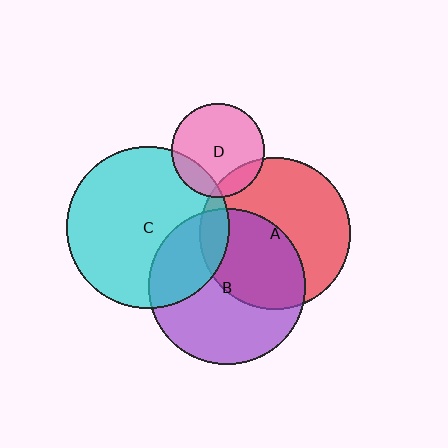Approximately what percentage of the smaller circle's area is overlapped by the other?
Approximately 10%.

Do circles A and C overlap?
Yes.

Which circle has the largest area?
Circle C (cyan).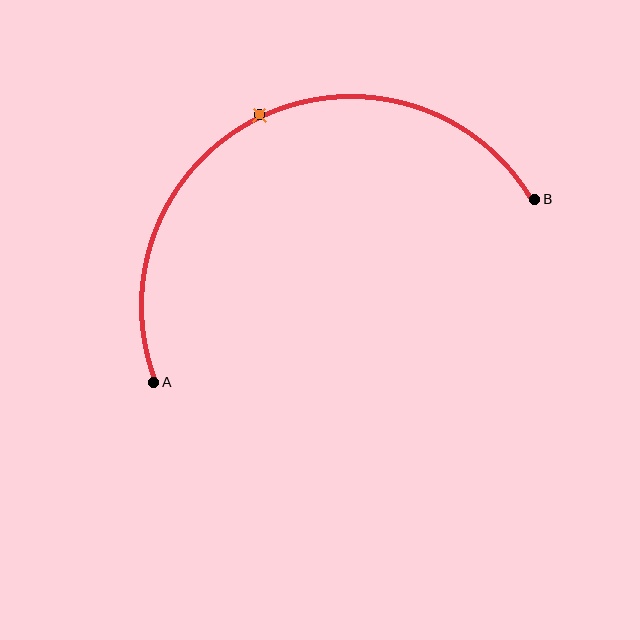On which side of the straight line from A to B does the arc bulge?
The arc bulges above the straight line connecting A and B.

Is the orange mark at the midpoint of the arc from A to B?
Yes. The orange mark lies on the arc at equal arc-length from both A and B — it is the arc midpoint.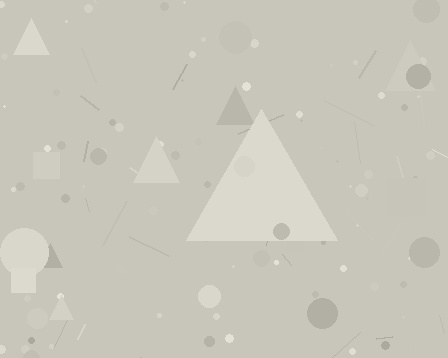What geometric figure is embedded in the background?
A triangle is embedded in the background.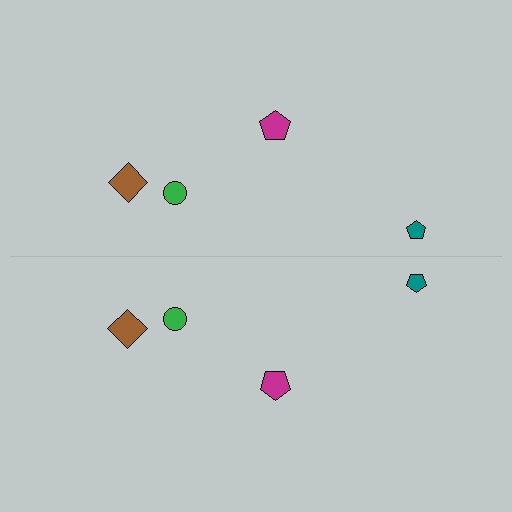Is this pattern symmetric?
Yes, this pattern has bilateral (reflection) symmetry.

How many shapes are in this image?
There are 8 shapes in this image.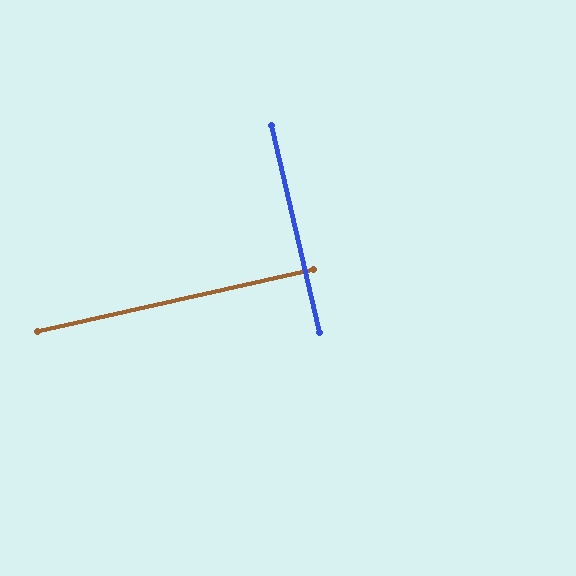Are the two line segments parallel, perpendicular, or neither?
Perpendicular — they meet at approximately 89°.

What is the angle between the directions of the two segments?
Approximately 89 degrees.